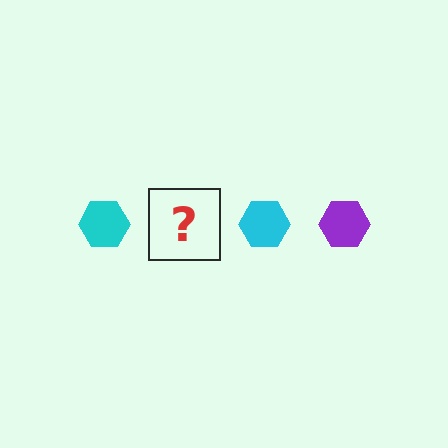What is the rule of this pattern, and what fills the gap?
The rule is that the pattern cycles through cyan, purple hexagons. The gap should be filled with a purple hexagon.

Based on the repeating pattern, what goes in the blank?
The blank should be a purple hexagon.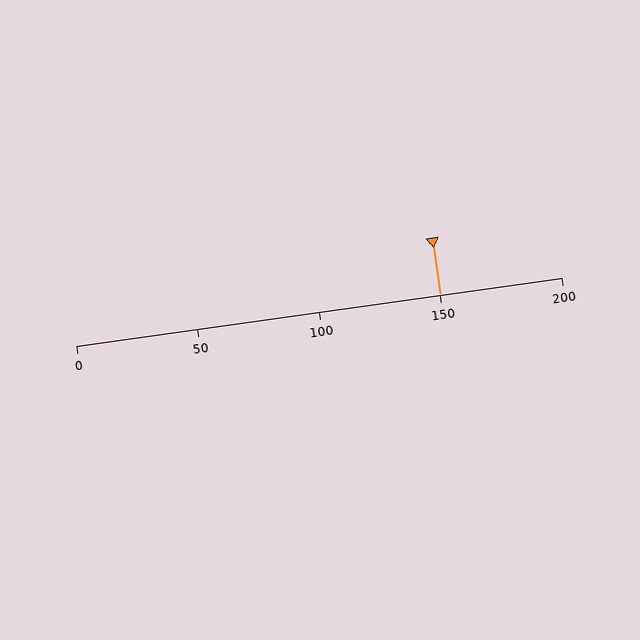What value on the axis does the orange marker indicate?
The marker indicates approximately 150.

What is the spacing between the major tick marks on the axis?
The major ticks are spaced 50 apart.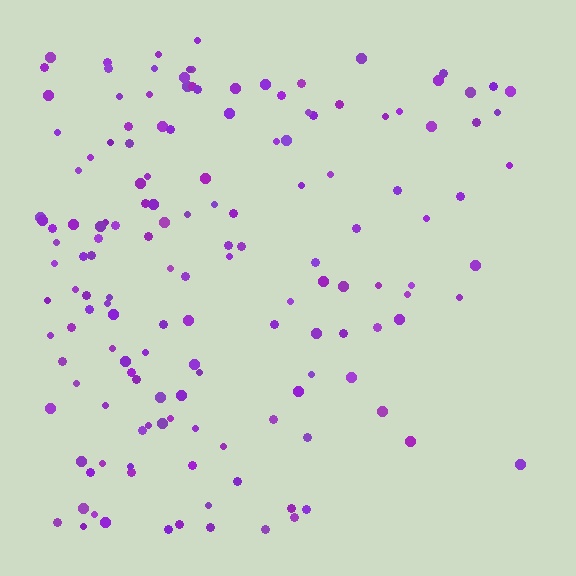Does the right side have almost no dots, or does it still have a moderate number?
Still a moderate number, just noticeably fewer than the left.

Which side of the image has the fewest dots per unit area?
The right.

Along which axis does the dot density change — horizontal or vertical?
Horizontal.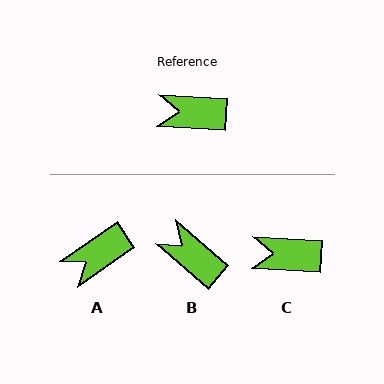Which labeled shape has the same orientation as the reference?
C.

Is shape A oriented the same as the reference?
No, it is off by about 37 degrees.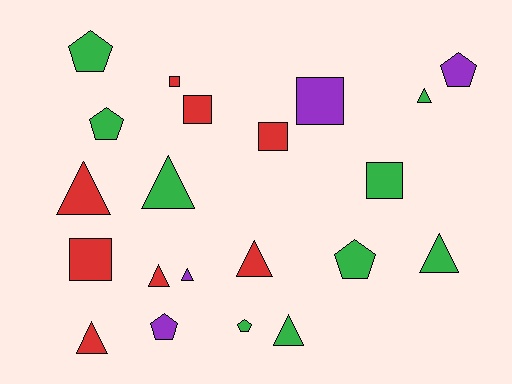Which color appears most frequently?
Green, with 9 objects.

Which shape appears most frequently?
Triangle, with 9 objects.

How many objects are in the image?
There are 21 objects.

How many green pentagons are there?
There are 4 green pentagons.